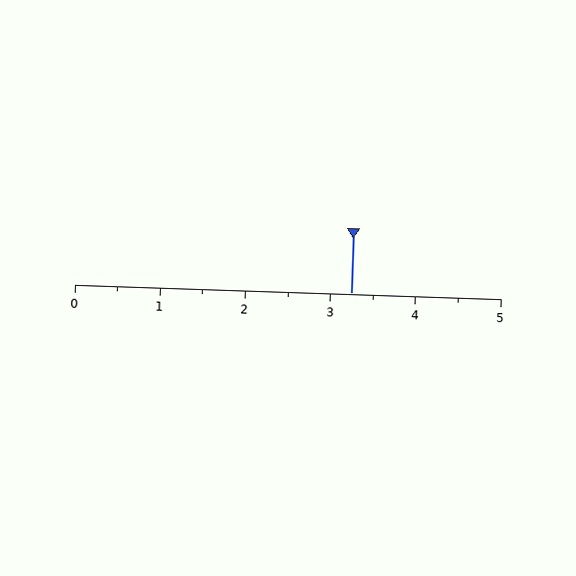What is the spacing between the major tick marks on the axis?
The major ticks are spaced 1 apart.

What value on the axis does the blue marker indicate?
The marker indicates approximately 3.2.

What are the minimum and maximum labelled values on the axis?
The axis runs from 0 to 5.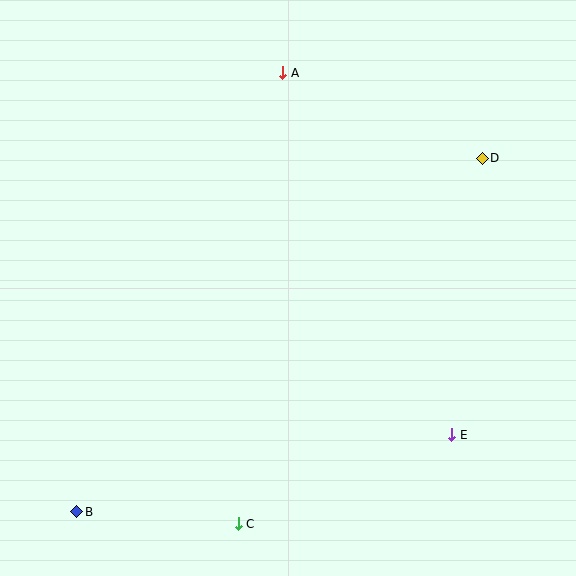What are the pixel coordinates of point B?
Point B is at (77, 512).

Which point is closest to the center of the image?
Point A at (283, 73) is closest to the center.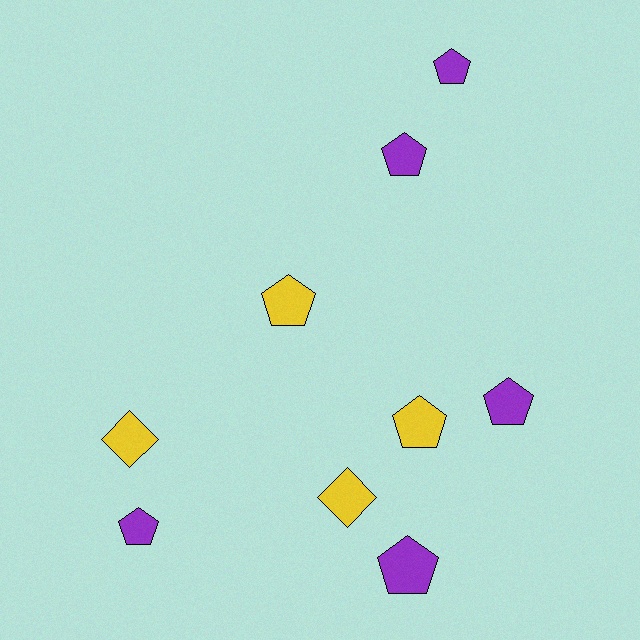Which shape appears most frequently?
Pentagon, with 7 objects.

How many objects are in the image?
There are 9 objects.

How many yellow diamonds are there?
There are 2 yellow diamonds.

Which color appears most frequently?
Purple, with 5 objects.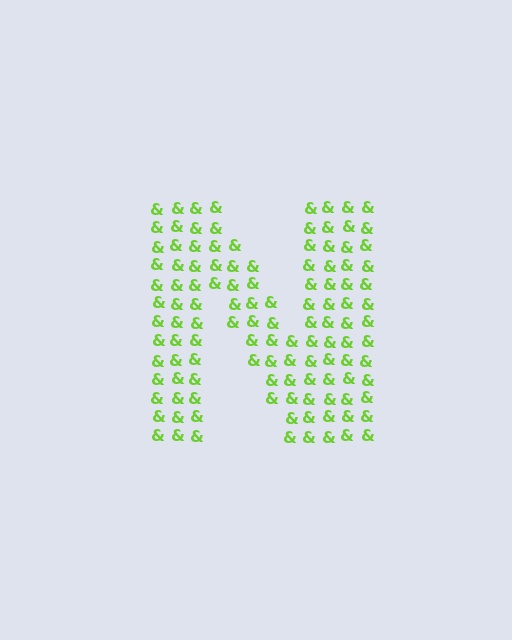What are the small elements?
The small elements are ampersands.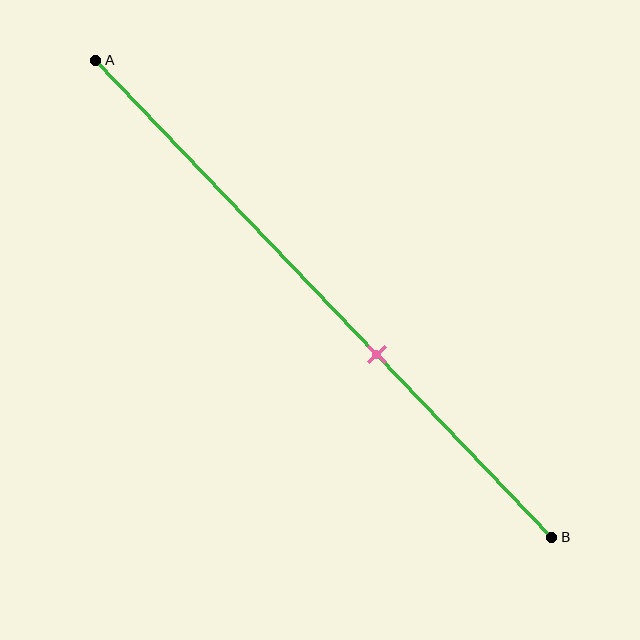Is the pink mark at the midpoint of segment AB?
No, the mark is at about 60% from A, not at the 50% midpoint.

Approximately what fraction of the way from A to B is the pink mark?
The pink mark is approximately 60% of the way from A to B.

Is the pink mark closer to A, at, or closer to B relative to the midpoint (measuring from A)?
The pink mark is closer to point B than the midpoint of segment AB.